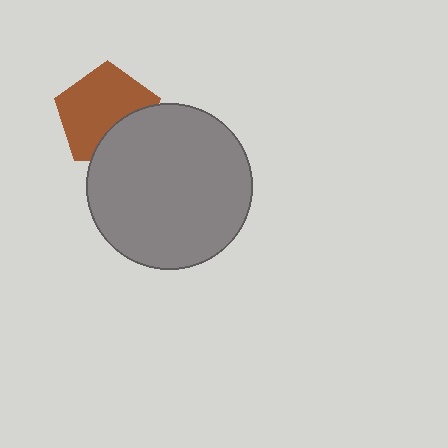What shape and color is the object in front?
The object in front is a gray circle.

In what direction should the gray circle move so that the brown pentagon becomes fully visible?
The gray circle should move down. That is the shortest direction to clear the overlap and leave the brown pentagon fully visible.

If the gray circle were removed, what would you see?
You would see the complete brown pentagon.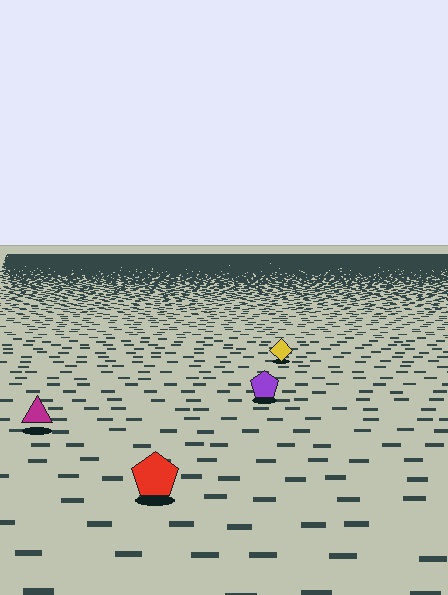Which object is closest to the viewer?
The red pentagon is closest. The texture marks near it are larger and more spread out.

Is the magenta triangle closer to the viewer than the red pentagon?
No. The red pentagon is closer — you can tell from the texture gradient: the ground texture is coarser near it.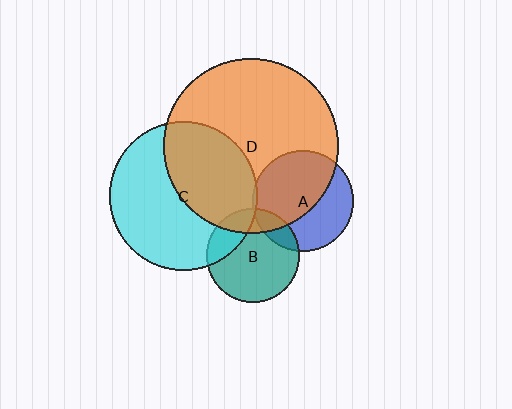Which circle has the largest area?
Circle D (orange).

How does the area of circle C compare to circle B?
Approximately 2.5 times.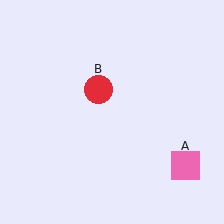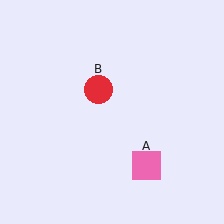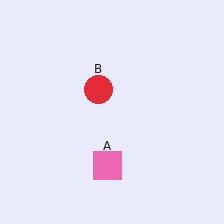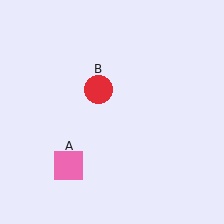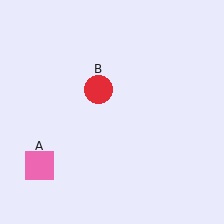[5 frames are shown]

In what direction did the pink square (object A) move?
The pink square (object A) moved left.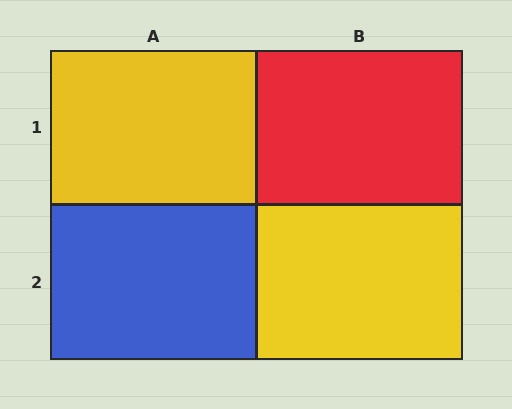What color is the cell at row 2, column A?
Blue.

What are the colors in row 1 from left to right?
Yellow, red.